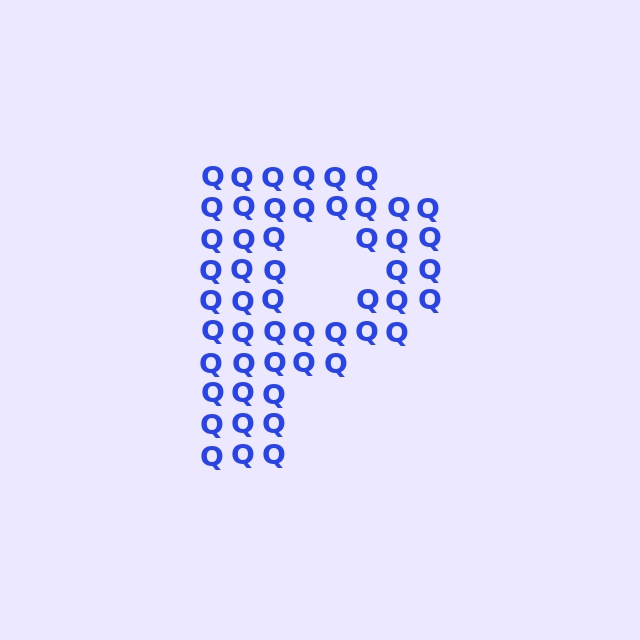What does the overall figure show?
The overall figure shows the letter P.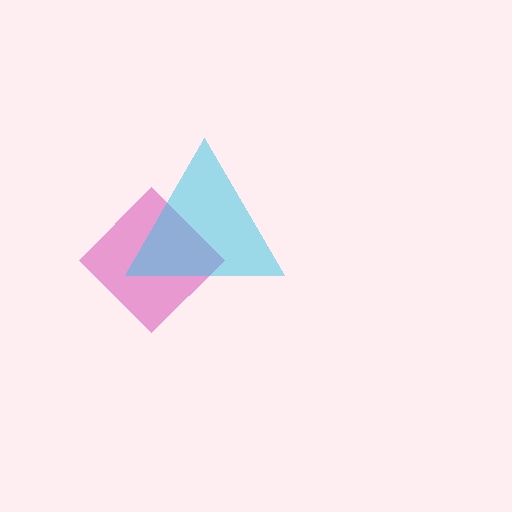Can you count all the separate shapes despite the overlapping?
Yes, there are 2 separate shapes.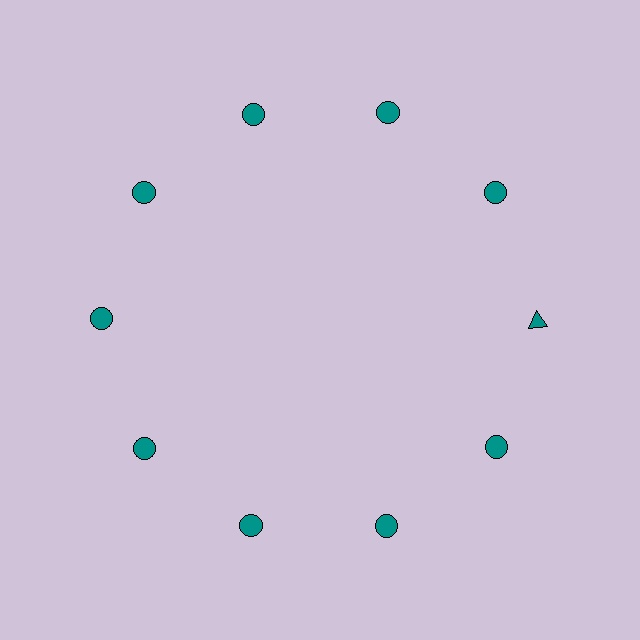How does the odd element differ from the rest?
It has a different shape: triangle instead of circle.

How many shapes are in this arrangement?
There are 10 shapes arranged in a ring pattern.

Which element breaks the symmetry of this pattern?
The teal triangle at roughly the 3 o'clock position breaks the symmetry. All other shapes are teal circles.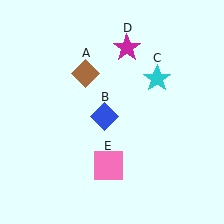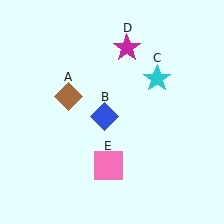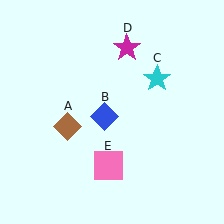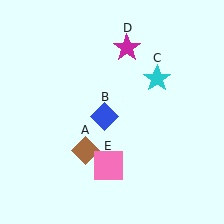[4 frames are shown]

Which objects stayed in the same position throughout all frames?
Blue diamond (object B) and cyan star (object C) and magenta star (object D) and pink square (object E) remained stationary.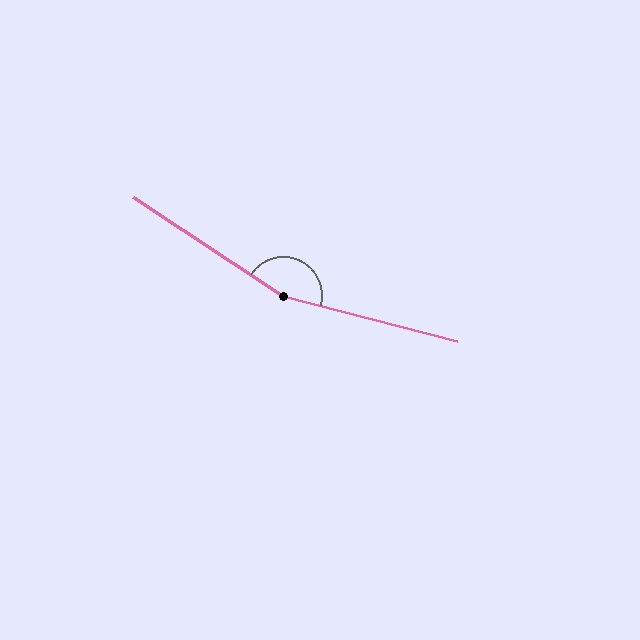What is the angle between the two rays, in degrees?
Approximately 161 degrees.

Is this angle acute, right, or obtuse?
It is obtuse.